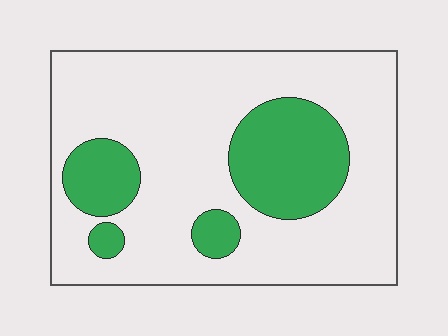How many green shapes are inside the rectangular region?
4.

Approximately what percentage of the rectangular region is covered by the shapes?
Approximately 25%.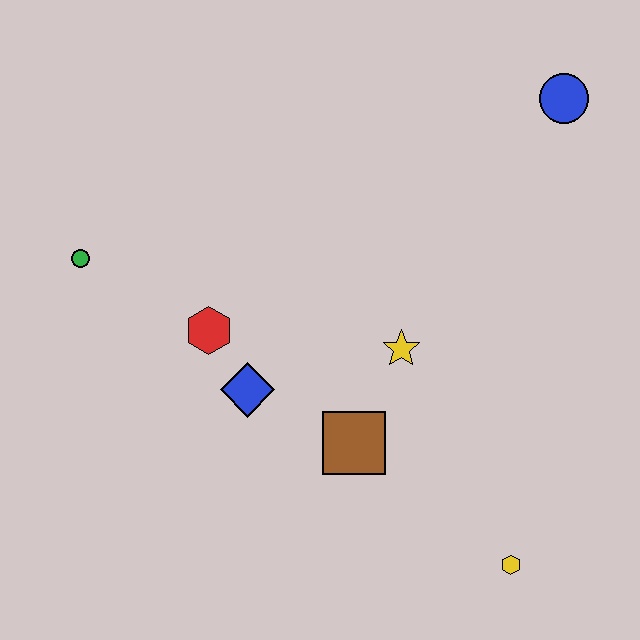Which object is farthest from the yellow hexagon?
The green circle is farthest from the yellow hexagon.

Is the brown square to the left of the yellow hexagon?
Yes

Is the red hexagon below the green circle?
Yes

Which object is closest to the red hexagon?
The blue diamond is closest to the red hexagon.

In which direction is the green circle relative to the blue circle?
The green circle is to the left of the blue circle.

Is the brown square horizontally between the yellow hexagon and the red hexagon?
Yes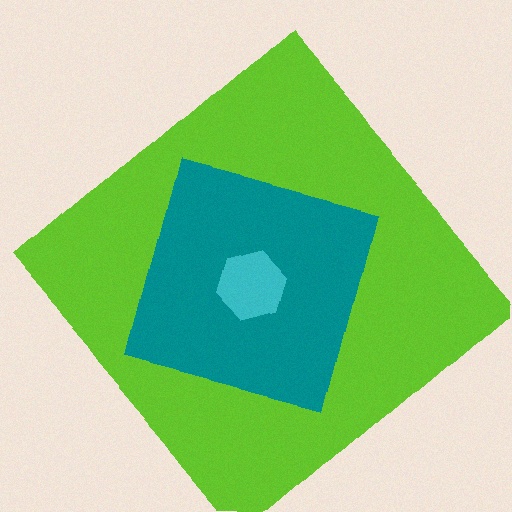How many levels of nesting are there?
3.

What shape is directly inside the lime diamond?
The teal square.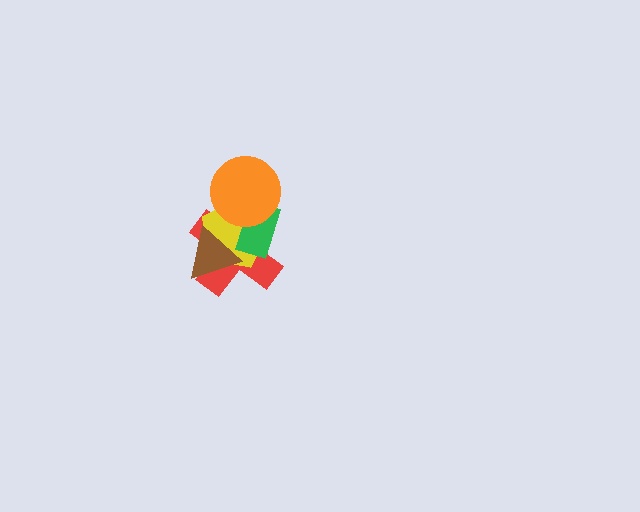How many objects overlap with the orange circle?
3 objects overlap with the orange circle.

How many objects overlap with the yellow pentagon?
4 objects overlap with the yellow pentagon.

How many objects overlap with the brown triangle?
2 objects overlap with the brown triangle.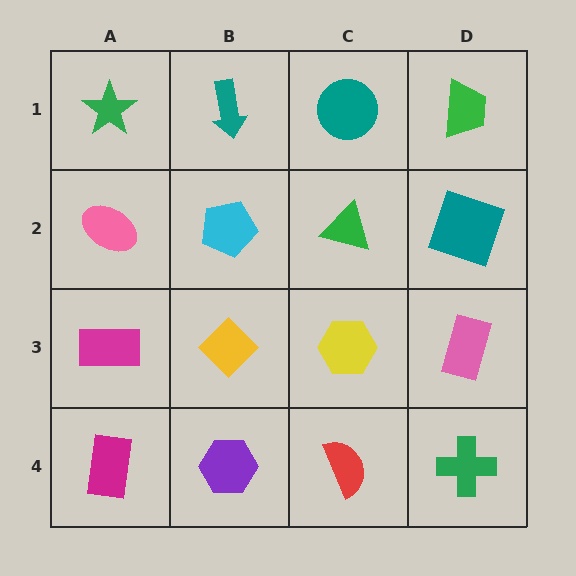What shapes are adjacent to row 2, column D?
A green trapezoid (row 1, column D), a pink rectangle (row 3, column D), a green triangle (row 2, column C).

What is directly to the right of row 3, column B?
A yellow hexagon.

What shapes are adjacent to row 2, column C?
A teal circle (row 1, column C), a yellow hexagon (row 3, column C), a cyan pentagon (row 2, column B), a teal square (row 2, column D).